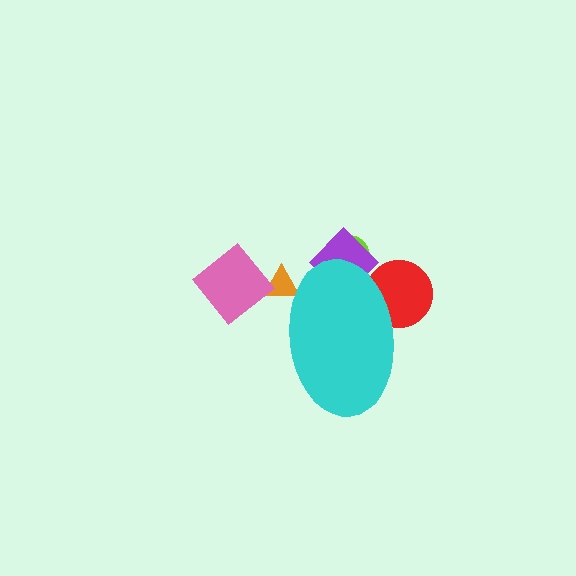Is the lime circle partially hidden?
Yes, the lime circle is partially hidden behind the cyan ellipse.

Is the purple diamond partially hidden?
Yes, the purple diamond is partially hidden behind the cyan ellipse.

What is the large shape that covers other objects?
A cyan ellipse.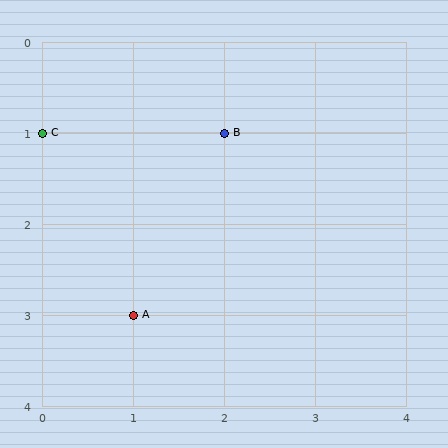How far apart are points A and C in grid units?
Points A and C are 1 column and 2 rows apart (about 2.2 grid units diagonally).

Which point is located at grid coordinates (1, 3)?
Point A is at (1, 3).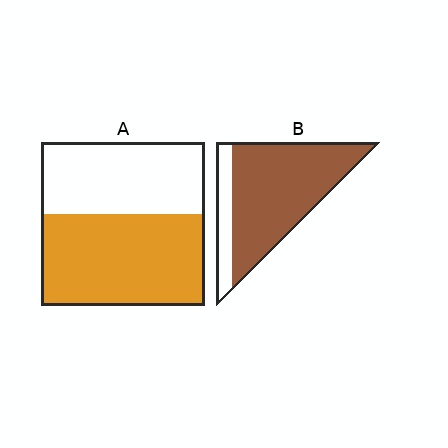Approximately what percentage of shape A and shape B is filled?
A is approximately 55% and B is approximately 80%.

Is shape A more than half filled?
Yes.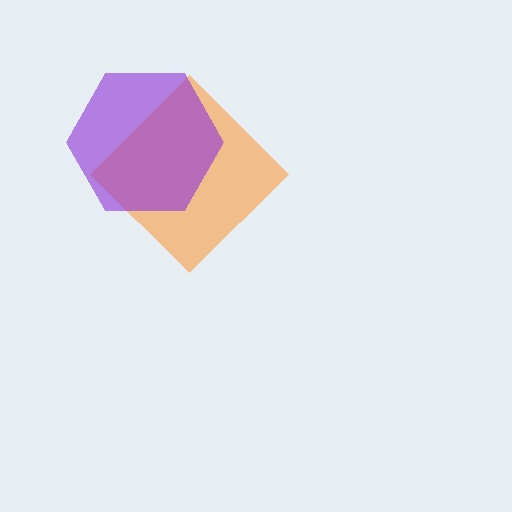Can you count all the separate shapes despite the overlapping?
Yes, there are 2 separate shapes.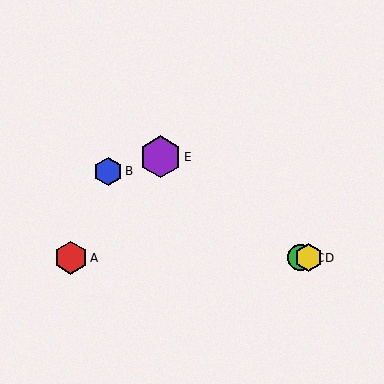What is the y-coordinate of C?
Object C is at y≈258.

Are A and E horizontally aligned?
No, A is at y≈258 and E is at y≈157.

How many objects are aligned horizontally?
3 objects (A, C, D) are aligned horizontally.